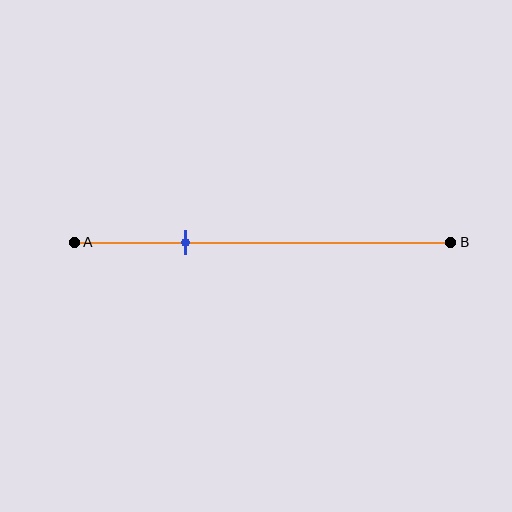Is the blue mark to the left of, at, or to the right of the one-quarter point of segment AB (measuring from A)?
The blue mark is to the right of the one-quarter point of segment AB.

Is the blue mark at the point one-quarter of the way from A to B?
No, the mark is at about 30% from A, not at the 25% one-quarter point.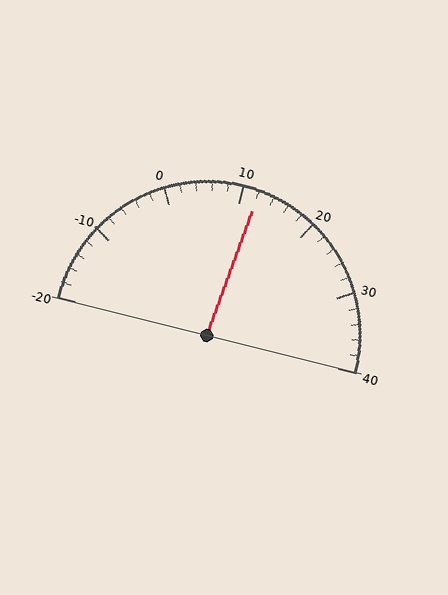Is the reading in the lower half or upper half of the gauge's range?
The reading is in the upper half of the range (-20 to 40).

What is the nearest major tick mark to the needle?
The nearest major tick mark is 10.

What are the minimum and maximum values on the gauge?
The gauge ranges from -20 to 40.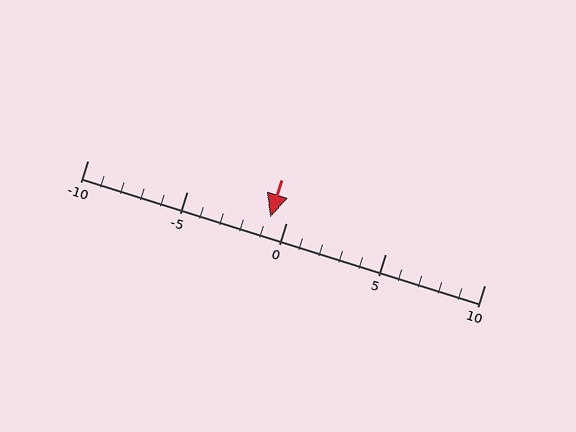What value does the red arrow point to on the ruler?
The red arrow points to approximately -1.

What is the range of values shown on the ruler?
The ruler shows values from -10 to 10.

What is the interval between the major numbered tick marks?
The major tick marks are spaced 5 units apart.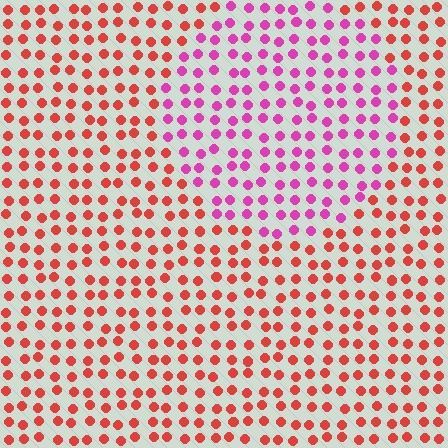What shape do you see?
I see a circle.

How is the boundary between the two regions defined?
The boundary is defined purely by a slight shift in hue (about 45 degrees). Spacing, size, and orientation are identical on both sides.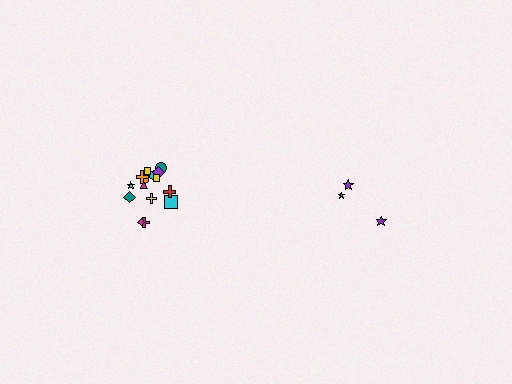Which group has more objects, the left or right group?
The left group.